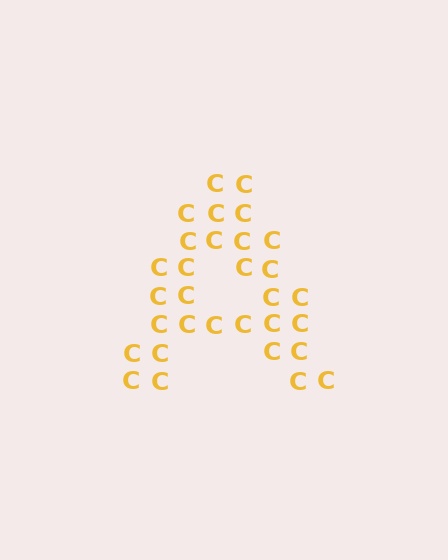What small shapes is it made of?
It is made of small letter C's.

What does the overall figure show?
The overall figure shows the letter A.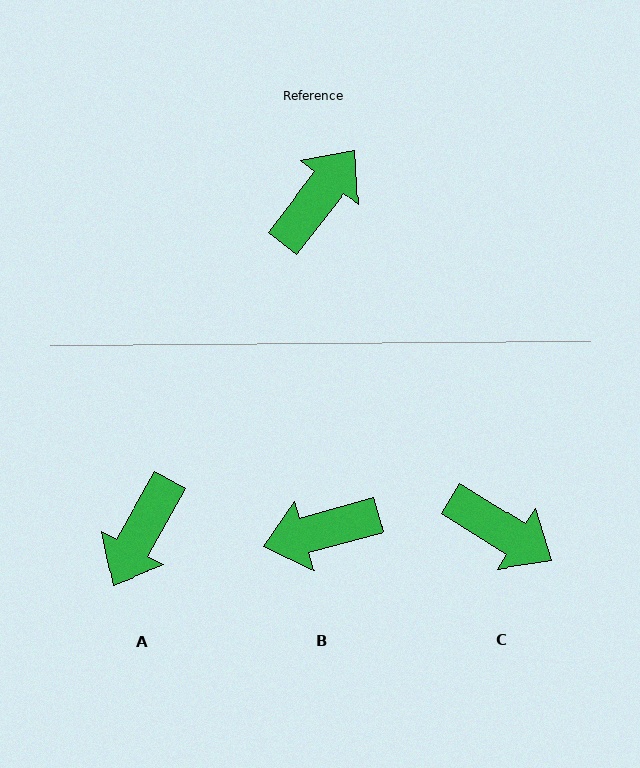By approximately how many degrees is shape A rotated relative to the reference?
Approximately 171 degrees clockwise.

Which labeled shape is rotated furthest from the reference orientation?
A, about 171 degrees away.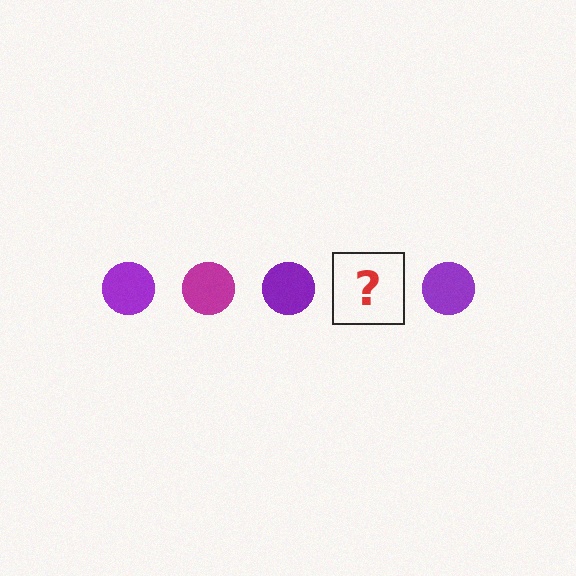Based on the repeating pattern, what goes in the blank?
The blank should be a magenta circle.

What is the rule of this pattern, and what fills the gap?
The rule is that the pattern cycles through purple, magenta circles. The gap should be filled with a magenta circle.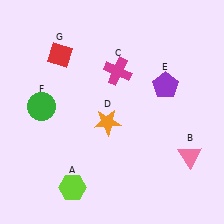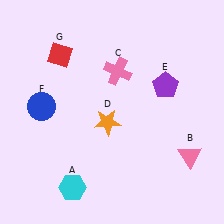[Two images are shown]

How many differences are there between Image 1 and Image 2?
There are 3 differences between the two images.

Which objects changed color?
A changed from lime to cyan. C changed from magenta to pink. F changed from green to blue.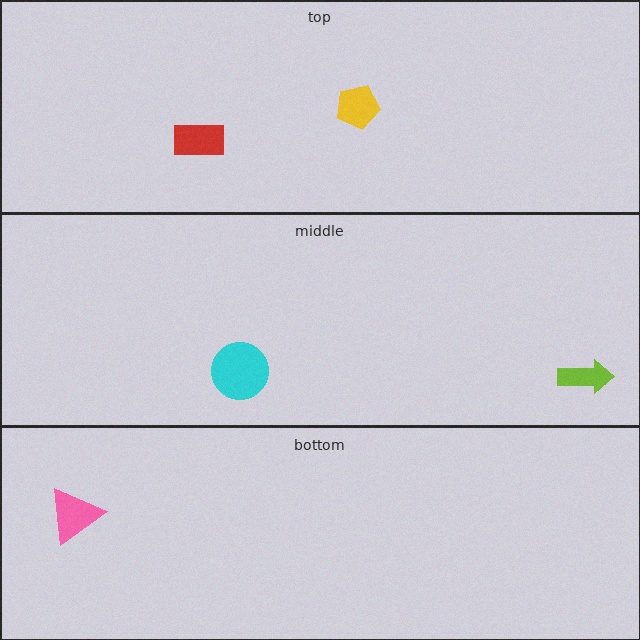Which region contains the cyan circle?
The middle region.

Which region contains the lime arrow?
The middle region.